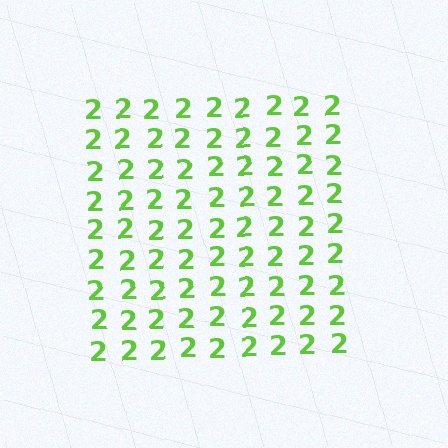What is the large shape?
The large shape is a square.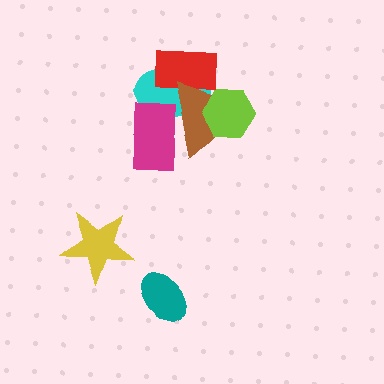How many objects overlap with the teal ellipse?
0 objects overlap with the teal ellipse.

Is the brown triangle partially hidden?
Yes, it is partially covered by another shape.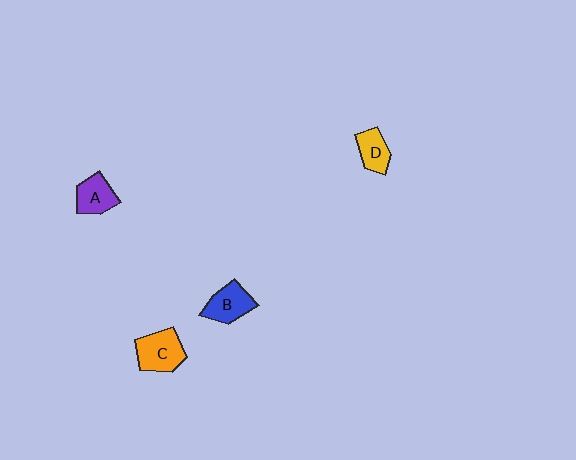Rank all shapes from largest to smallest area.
From largest to smallest: C (orange), B (blue), A (purple), D (yellow).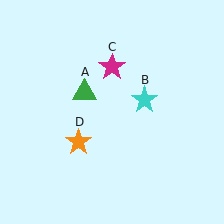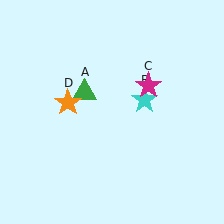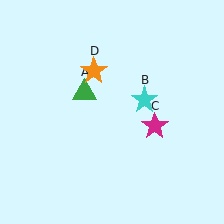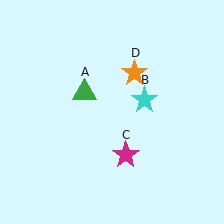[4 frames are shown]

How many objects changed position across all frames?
2 objects changed position: magenta star (object C), orange star (object D).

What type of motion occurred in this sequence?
The magenta star (object C), orange star (object D) rotated clockwise around the center of the scene.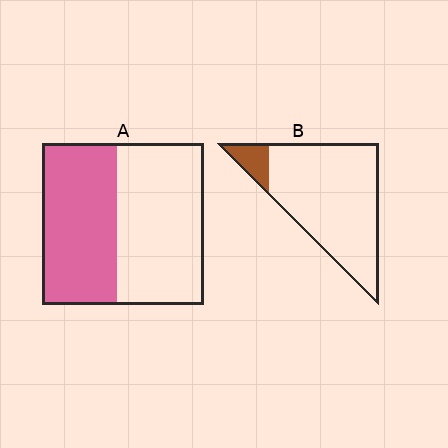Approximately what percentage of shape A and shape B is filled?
A is approximately 45% and B is approximately 10%.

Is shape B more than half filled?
No.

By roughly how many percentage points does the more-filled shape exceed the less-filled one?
By roughly 35 percentage points (A over B).